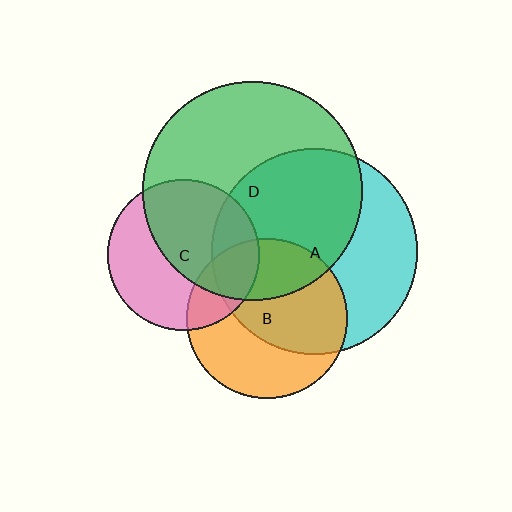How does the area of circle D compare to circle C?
Approximately 2.1 times.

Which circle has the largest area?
Circle D (green).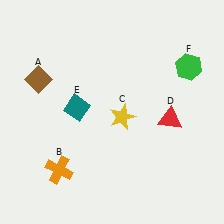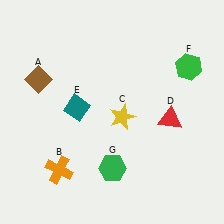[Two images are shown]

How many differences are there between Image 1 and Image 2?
There is 1 difference between the two images.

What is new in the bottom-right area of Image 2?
A green hexagon (G) was added in the bottom-right area of Image 2.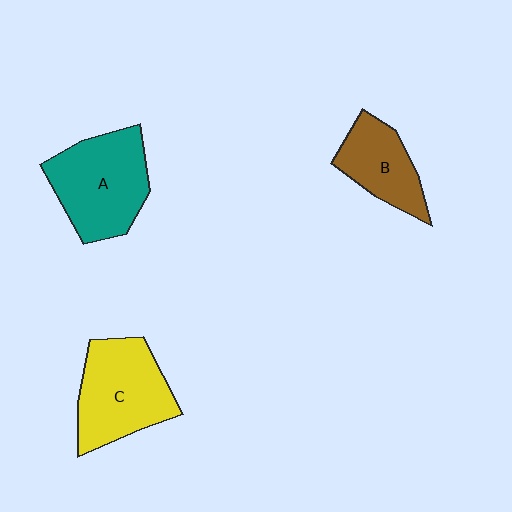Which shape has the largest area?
Shape A (teal).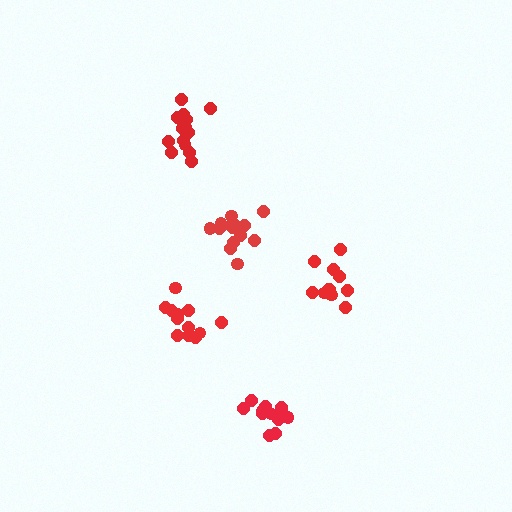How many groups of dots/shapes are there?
There are 5 groups.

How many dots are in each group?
Group 1: 13 dots, Group 2: 13 dots, Group 3: 12 dots, Group 4: 11 dots, Group 5: 15 dots (64 total).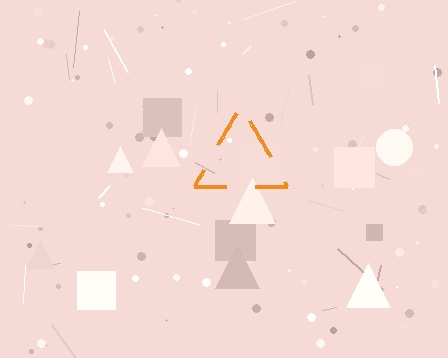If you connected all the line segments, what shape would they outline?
They would outline a triangle.